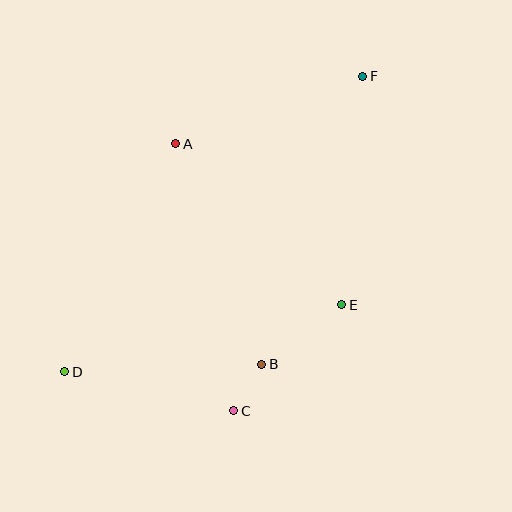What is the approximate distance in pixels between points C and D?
The distance between C and D is approximately 173 pixels.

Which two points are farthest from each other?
Points D and F are farthest from each other.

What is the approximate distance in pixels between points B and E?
The distance between B and E is approximately 100 pixels.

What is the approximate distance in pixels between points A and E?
The distance between A and E is approximately 231 pixels.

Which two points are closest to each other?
Points B and C are closest to each other.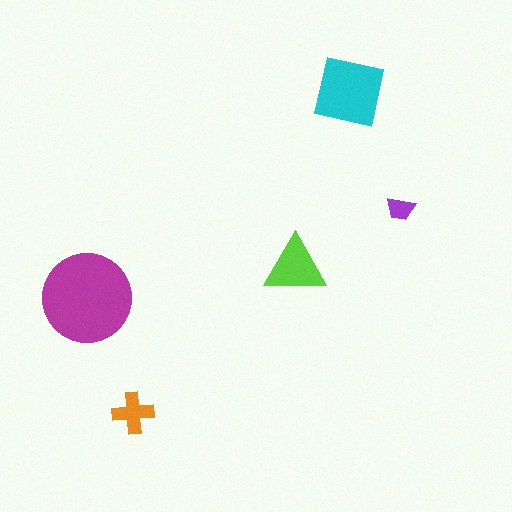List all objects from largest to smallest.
The magenta circle, the cyan square, the lime triangle, the orange cross, the purple trapezoid.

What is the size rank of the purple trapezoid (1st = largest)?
5th.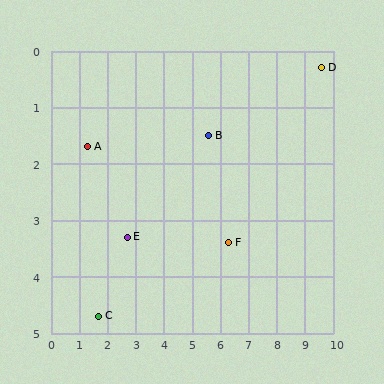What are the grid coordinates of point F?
Point F is at approximately (6.3, 3.4).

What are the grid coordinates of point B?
Point B is at approximately (5.6, 1.5).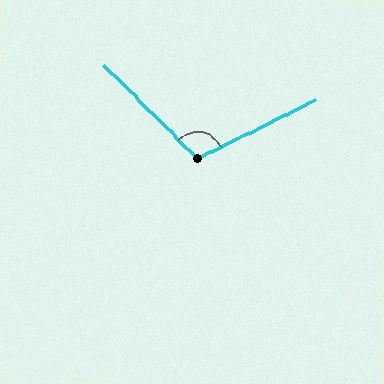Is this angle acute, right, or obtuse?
It is obtuse.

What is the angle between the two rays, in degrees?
Approximately 108 degrees.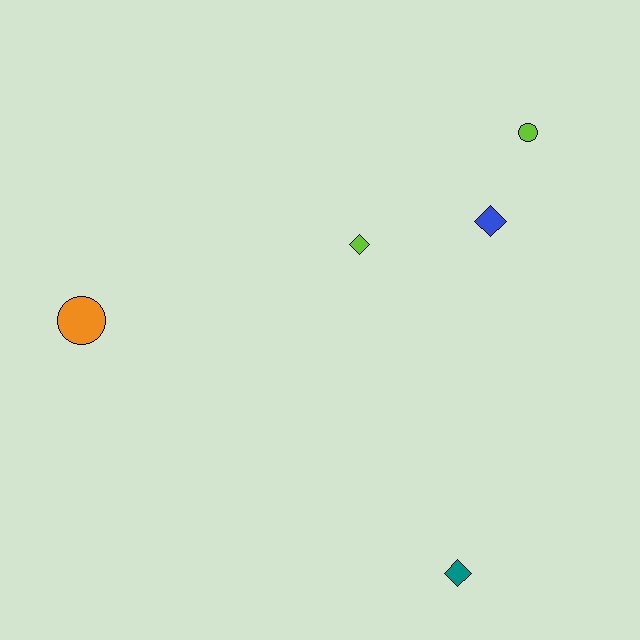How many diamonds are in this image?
There are 3 diamonds.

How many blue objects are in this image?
There is 1 blue object.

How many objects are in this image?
There are 5 objects.